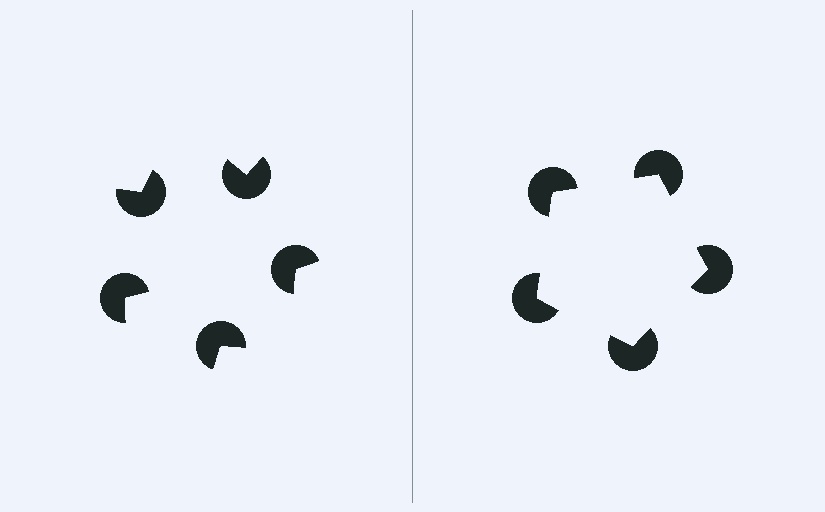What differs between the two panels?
The pac-man discs are positioned identically on both sides; only the wedge orientations differ. On the right they align to a pentagon; on the left they are misaligned.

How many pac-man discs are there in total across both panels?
10 — 5 on each side.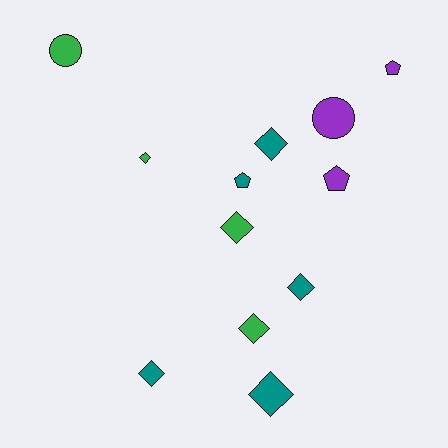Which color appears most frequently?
Teal, with 5 objects.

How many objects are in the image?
There are 12 objects.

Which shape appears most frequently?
Diamond, with 7 objects.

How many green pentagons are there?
There are no green pentagons.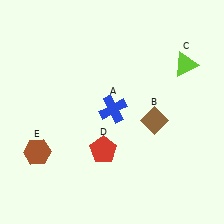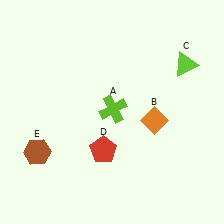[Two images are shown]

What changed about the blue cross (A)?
In Image 1, A is blue. In Image 2, it changed to lime.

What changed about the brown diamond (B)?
In Image 1, B is brown. In Image 2, it changed to orange.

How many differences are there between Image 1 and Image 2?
There are 2 differences between the two images.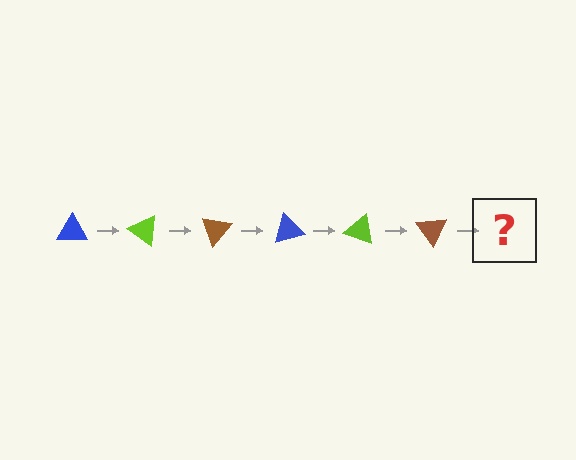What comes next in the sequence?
The next element should be a blue triangle, rotated 210 degrees from the start.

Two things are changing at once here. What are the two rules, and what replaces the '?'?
The two rules are that it rotates 35 degrees each step and the color cycles through blue, lime, and brown. The '?' should be a blue triangle, rotated 210 degrees from the start.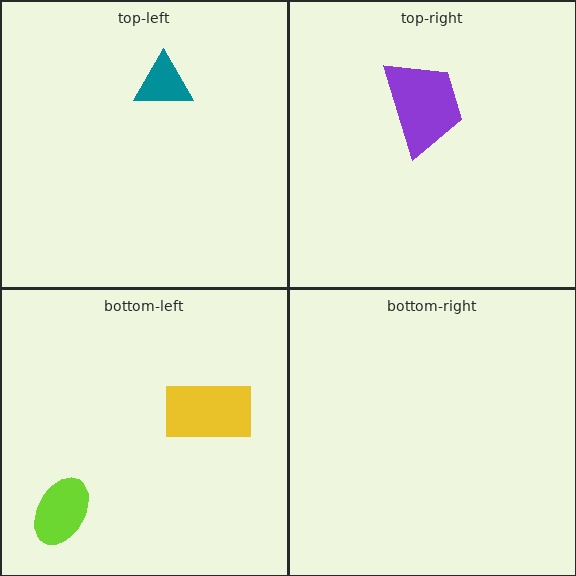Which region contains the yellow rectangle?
The bottom-left region.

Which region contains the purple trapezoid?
The top-right region.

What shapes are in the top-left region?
The teal triangle.